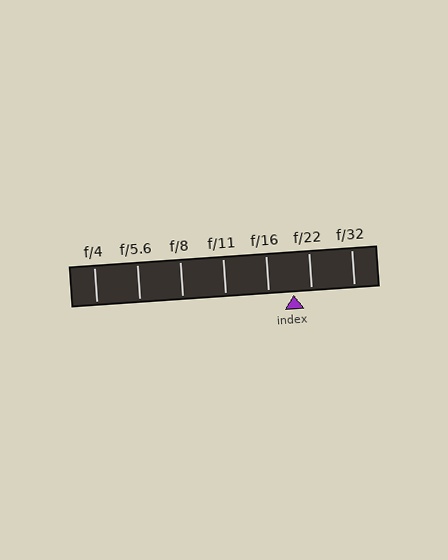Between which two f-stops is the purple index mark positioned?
The index mark is between f/16 and f/22.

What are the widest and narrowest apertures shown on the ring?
The widest aperture shown is f/4 and the narrowest is f/32.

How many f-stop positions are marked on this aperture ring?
There are 7 f-stop positions marked.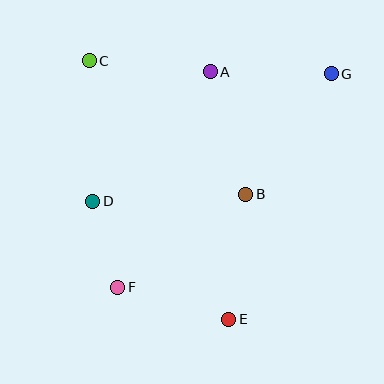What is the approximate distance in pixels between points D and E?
The distance between D and E is approximately 180 pixels.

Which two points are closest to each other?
Points D and F are closest to each other.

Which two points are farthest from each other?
Points F and G are farthest from each other.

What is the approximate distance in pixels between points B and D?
The distance between B and D is approximately 153 pixels.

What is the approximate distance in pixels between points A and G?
The distance between A and G is approximately 121 pixels.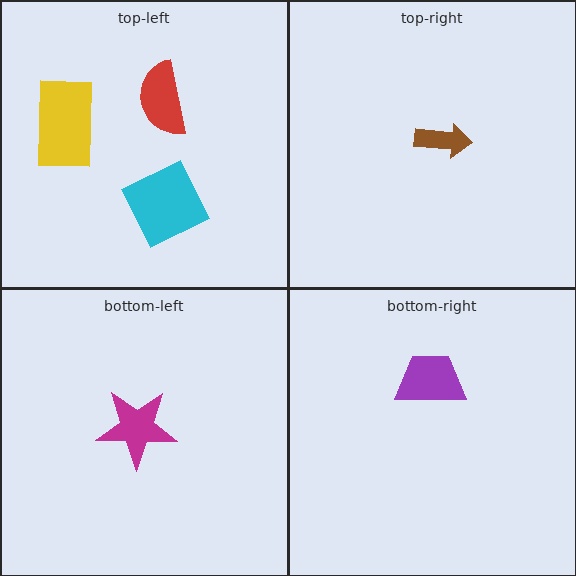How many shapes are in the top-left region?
3.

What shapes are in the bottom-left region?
The magenta star.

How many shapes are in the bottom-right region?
1.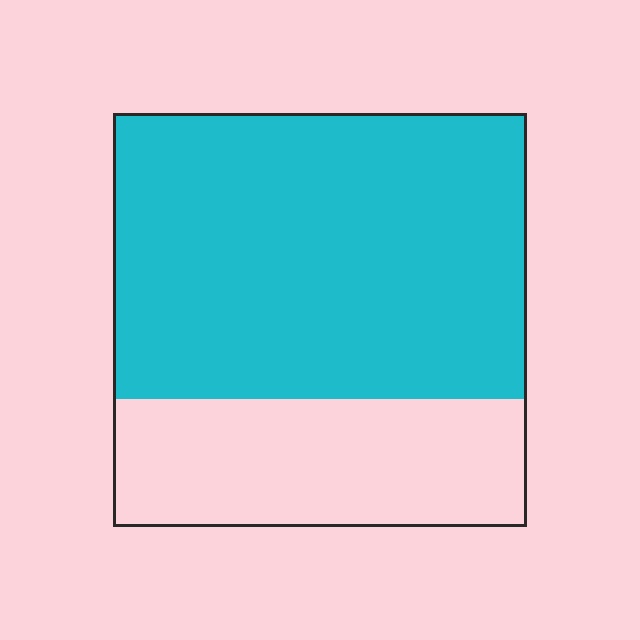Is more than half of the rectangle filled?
Yes.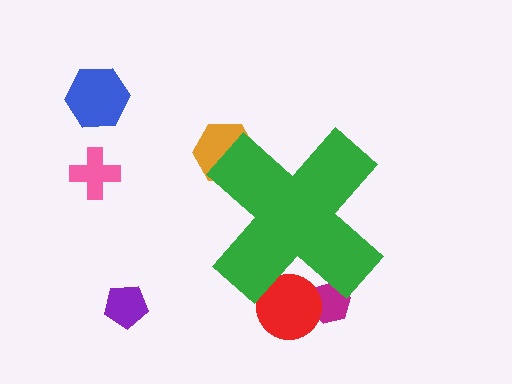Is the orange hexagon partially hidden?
Yes, the orange hexagon is partially hidden behind the green cross.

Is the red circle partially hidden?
Yes, the red circle is partially hidden behind the green cross.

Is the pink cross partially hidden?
No, the pink cross is fully visible.